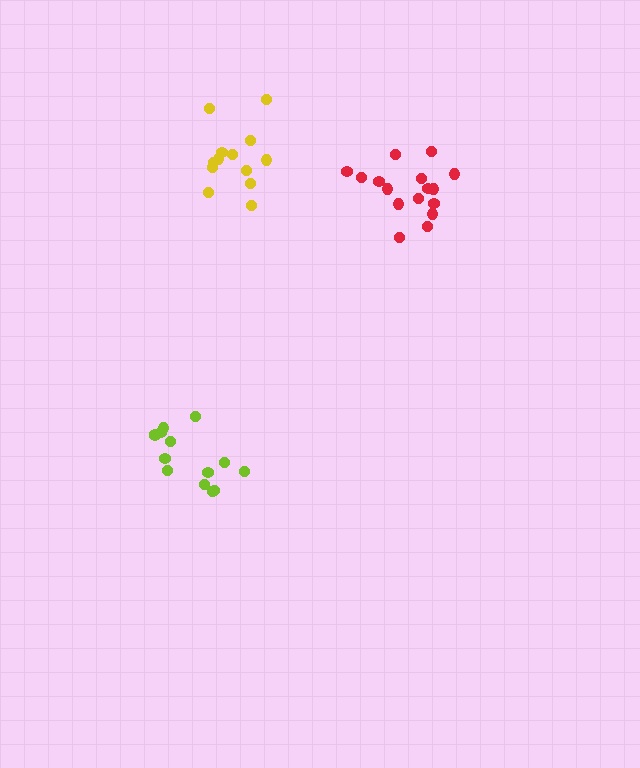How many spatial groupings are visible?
There are 3 spatial groupings.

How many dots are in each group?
Group 1: 16 dots, Group 2: 14 dots, Group 3: 13 dots (43 total).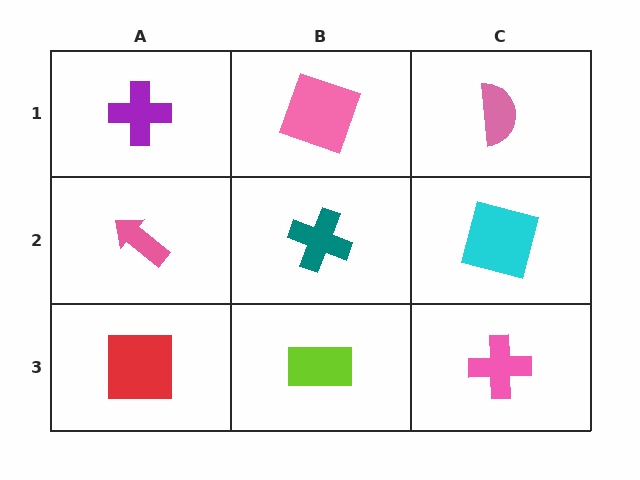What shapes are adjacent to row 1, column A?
A pink arrow (row 2, column A), a pink square (row 1, column B).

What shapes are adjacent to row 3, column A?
A pink arrow (row 2, column A), a lime rectangle (row 3, column B).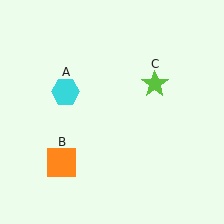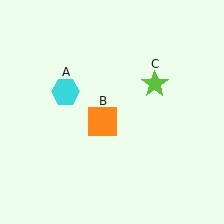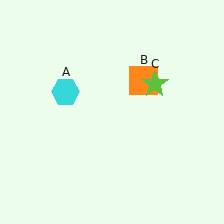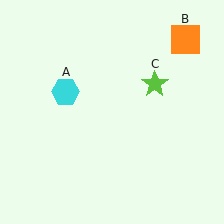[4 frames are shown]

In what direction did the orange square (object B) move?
The orange square (object B) moved up and to the right.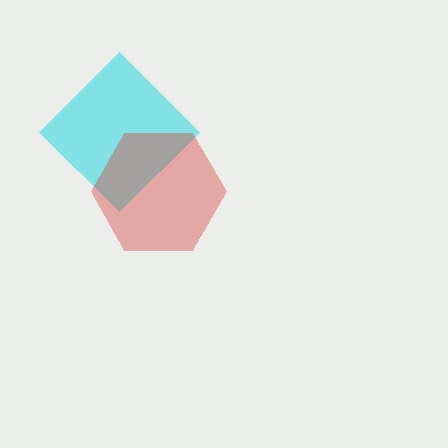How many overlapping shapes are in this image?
There are 2 overlapping shapes in the image.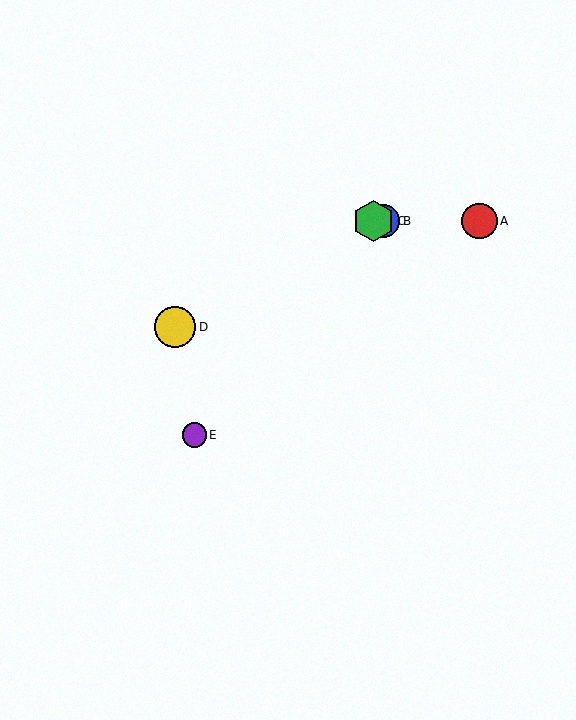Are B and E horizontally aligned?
No, B is at y≈221 and E is at y≈435.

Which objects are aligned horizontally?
Objects A, B, C are aligned horizontally.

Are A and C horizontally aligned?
Yes, both are at y≈221.